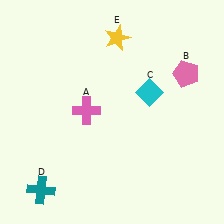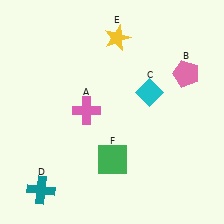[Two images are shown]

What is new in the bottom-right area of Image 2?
A green square (F) was added in the bottom-right area of Image 2.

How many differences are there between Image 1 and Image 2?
There is 1 difference between the two images.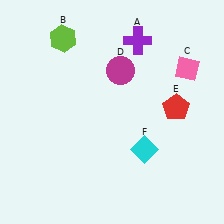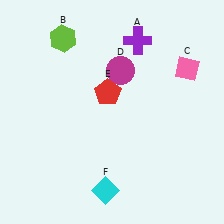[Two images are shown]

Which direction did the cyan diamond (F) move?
The cyan diamond (F) moved down.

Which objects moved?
The objects that moved are: the red pentagon (E), the cyan diamond (F).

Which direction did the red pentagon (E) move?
The red pentagon (E) moved left.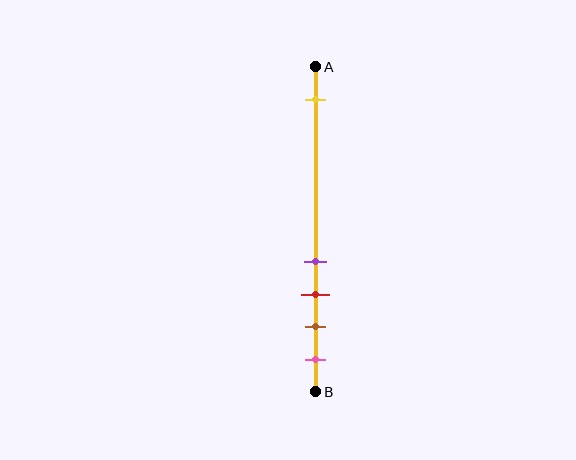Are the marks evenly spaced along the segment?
No, the marks are not evenly spaced.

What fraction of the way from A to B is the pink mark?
The pink mark is approximately 90% (0.9) of the way from A to B.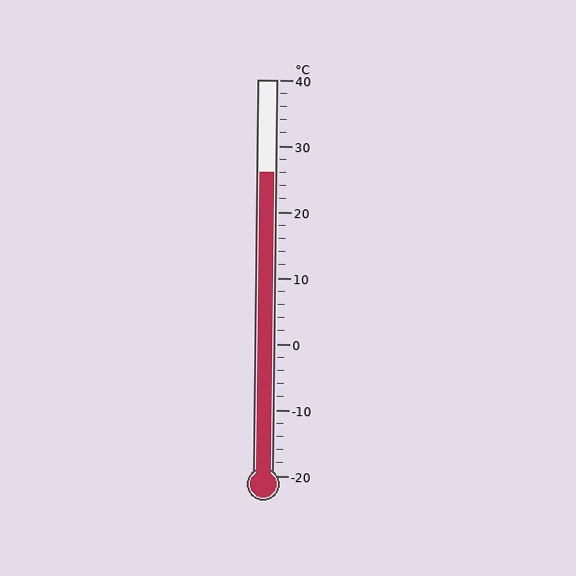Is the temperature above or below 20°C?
The temperature is above 20°C.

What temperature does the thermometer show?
The thermometer shows approximately 26°C.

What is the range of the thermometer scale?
The thermometer scale ranges from -20°C to 40°C.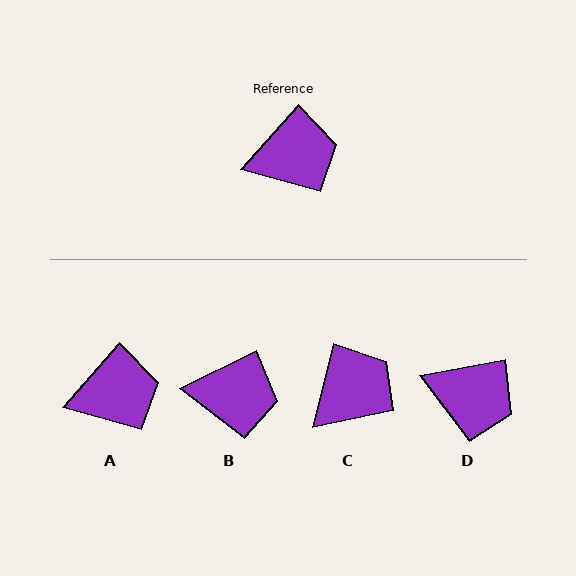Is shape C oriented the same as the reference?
No, it is off by about 27 degrees.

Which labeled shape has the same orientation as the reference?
A.